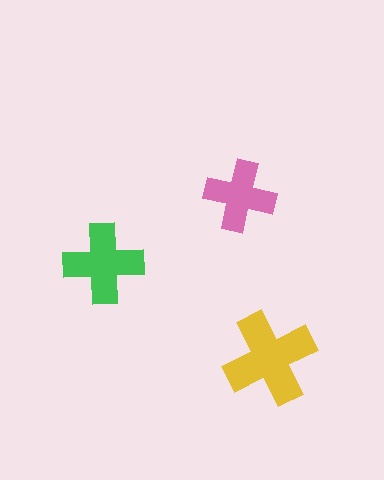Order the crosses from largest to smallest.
the yellow one, the green one, the pink one.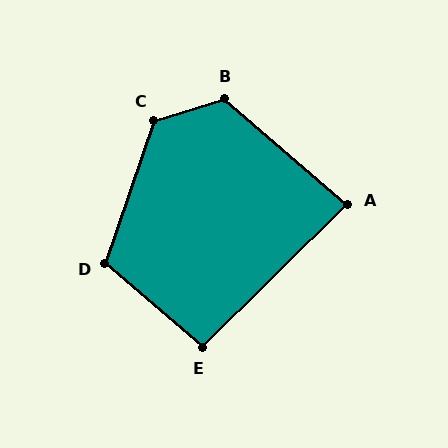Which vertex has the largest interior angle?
C, at approximately 126 degrees.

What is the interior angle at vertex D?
Approximately 112 degrees (obtuse).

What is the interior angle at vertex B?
Approximately 122 degrees (obtuse).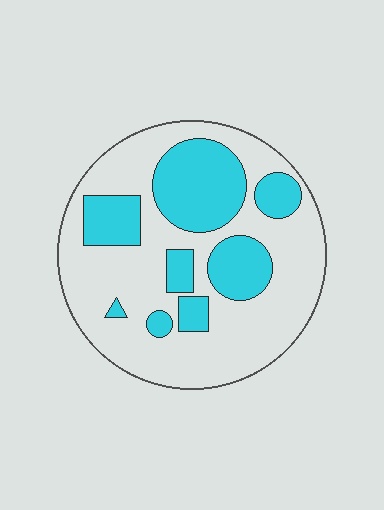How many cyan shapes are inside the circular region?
8.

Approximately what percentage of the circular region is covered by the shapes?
Approximately 30%.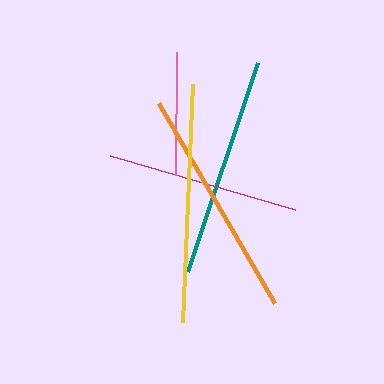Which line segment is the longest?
The yellow line is the longest at approximately 239 pixels.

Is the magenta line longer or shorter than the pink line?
The magenta line is longer than the pink line.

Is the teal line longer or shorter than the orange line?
The orange line is longer than the teal line.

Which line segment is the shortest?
The pink line is the shortest at approximately 123 pixels.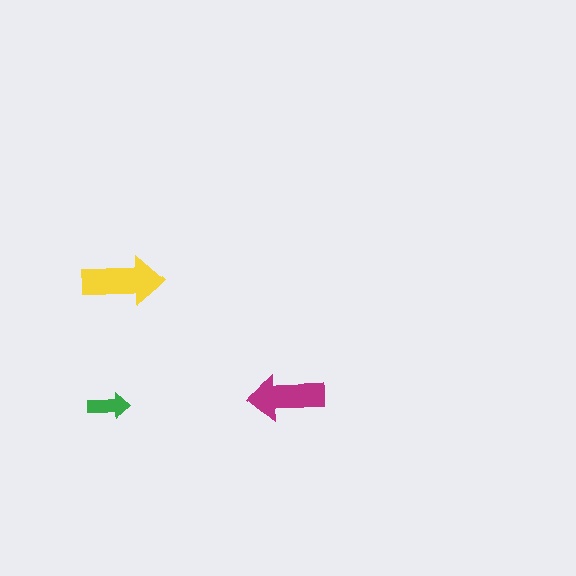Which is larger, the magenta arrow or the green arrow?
The magenta one.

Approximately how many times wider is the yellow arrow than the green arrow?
About 2 times wider.